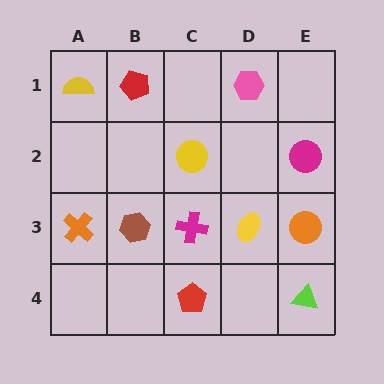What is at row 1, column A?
A yellow semicircle.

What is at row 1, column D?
A pink hexagon.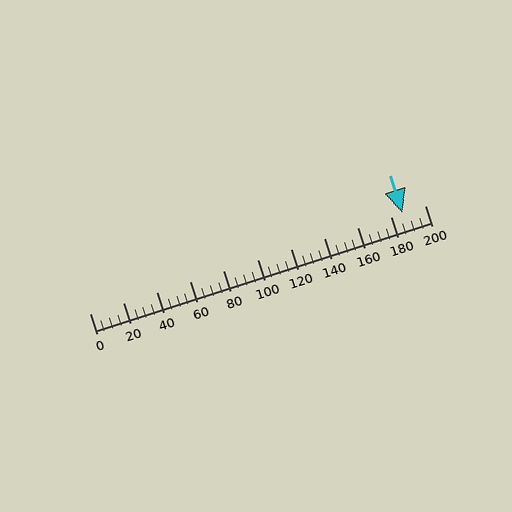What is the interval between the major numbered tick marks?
The major tick marks are spaced 20 units apart.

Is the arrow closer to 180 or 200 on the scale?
The arrow is closer to 180.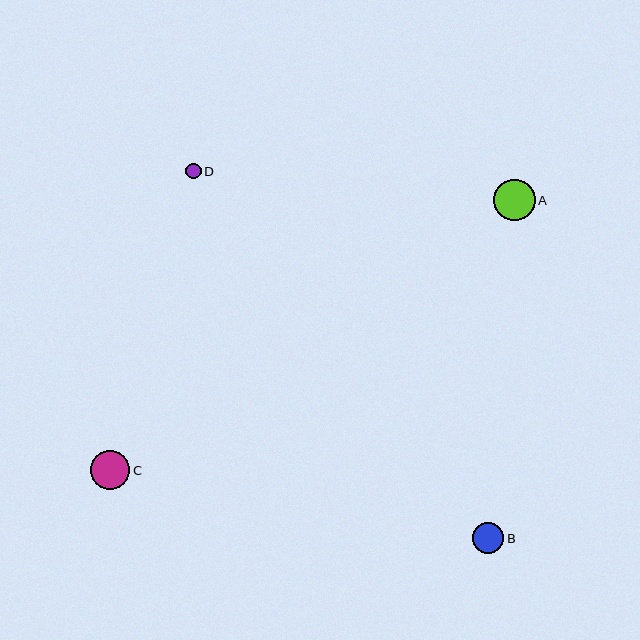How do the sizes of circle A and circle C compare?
Circle A and circle C are approximately the same size.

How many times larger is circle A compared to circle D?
Circle A is approximately 2.7 times the size of circle D.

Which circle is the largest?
Circle A is the largest with a size of approximately 42 pixels.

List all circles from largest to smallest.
From largest to smallest: A, C, B, D.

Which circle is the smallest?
Circle D is the smallest with a size of approximately 15 pixels.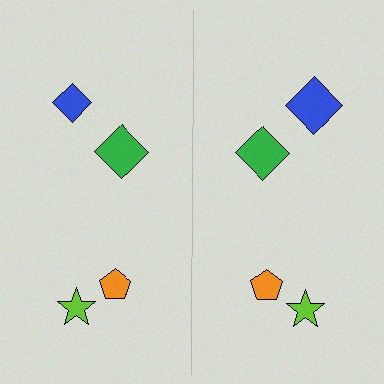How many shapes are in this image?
There are 8 shapes in this image.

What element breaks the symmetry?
The blue diamond on the right side has a different size than its mirror counterpart.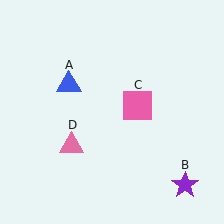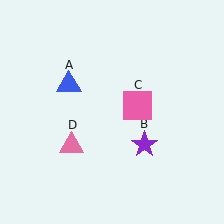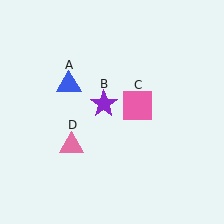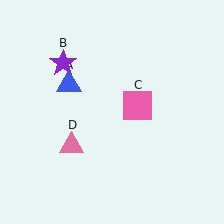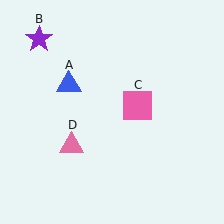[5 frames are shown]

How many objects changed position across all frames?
1 object changed position: purple star (object B).